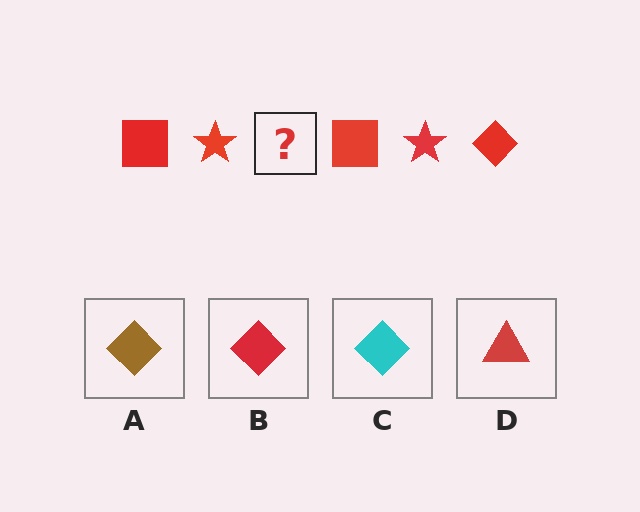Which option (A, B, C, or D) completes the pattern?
B.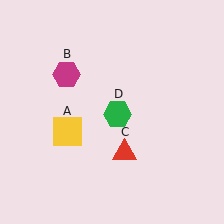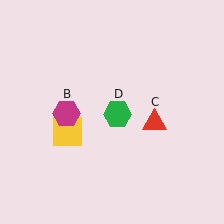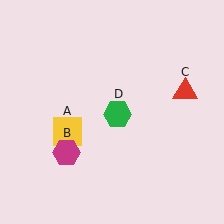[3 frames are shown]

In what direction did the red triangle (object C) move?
The red triangle (object C) moved up and to the right.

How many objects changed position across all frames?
2 objects changed position: magenta hexagon (object B), red triangle (object C).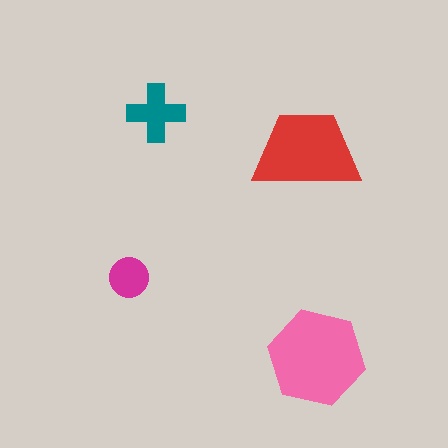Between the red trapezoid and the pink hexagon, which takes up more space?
The pink hexagon.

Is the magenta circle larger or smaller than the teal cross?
Smaller.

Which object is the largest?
The pink hexagon.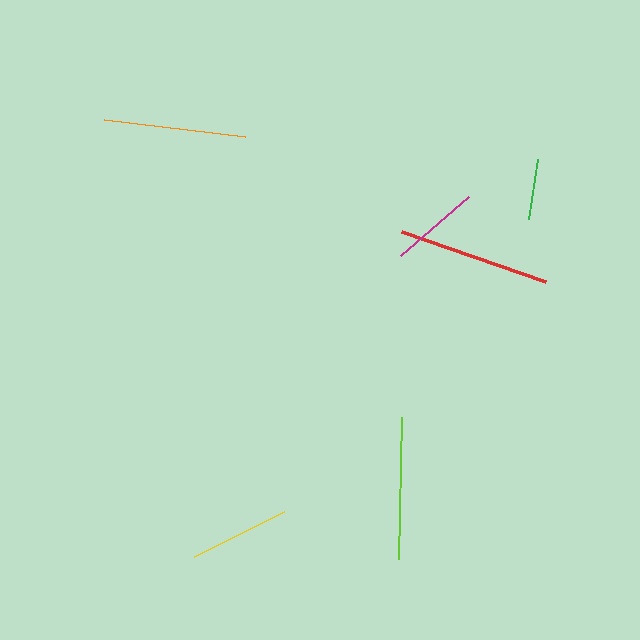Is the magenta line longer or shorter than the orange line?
The orange line is longer than the magenta line.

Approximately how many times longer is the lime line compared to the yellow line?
The lime line is approximately 1.4 times the length of the yellow line.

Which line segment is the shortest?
The green line is the shortest at approximately 61 pixels.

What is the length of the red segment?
The red segment is approximately 152 pixels long.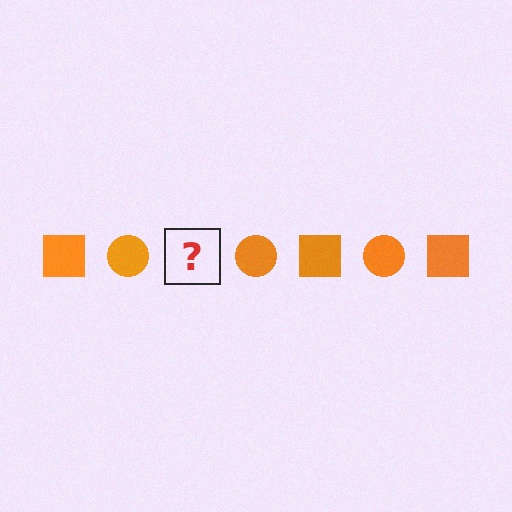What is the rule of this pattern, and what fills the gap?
The rule is that the pattern cycles through square, circle shapes in orange. The gap should be filled with an orange square.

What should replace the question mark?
The question mark should be replaced with an orange square.